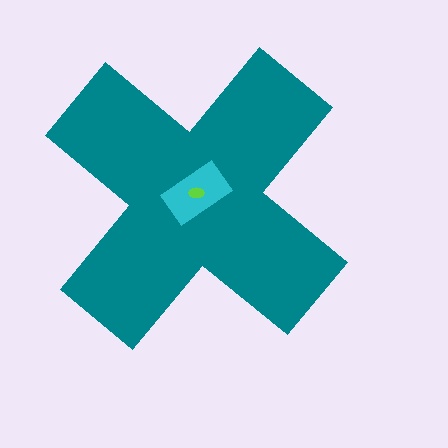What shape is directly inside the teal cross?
The cyan rectangle.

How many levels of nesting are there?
3.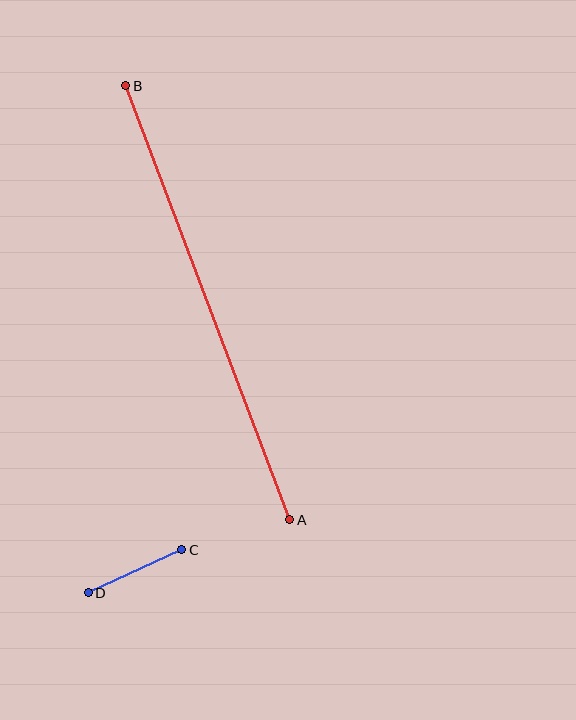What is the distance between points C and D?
The distance is approximately 103 pixels.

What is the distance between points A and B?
The distance is approximately 464 pixels.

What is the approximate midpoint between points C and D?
The midpoint is at approximately (135, 571) pixels.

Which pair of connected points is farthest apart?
Points A and B are farthest apart.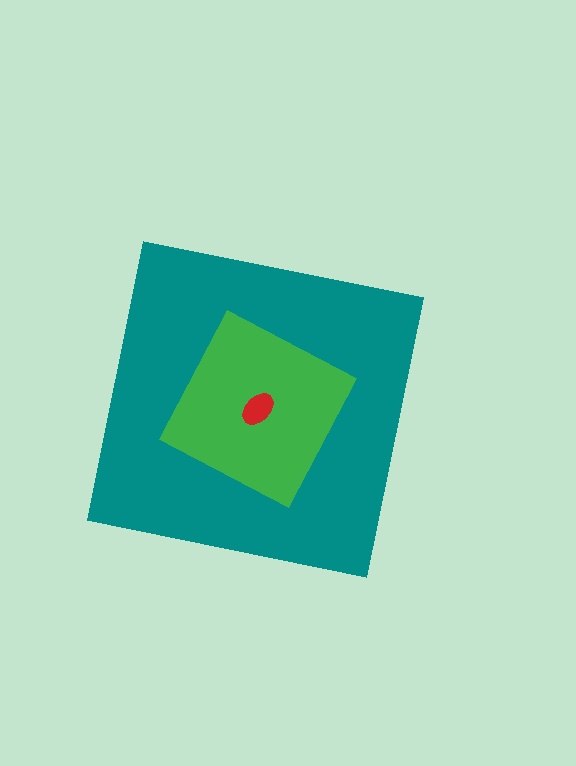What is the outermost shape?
The teal square.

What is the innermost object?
The red ellipse.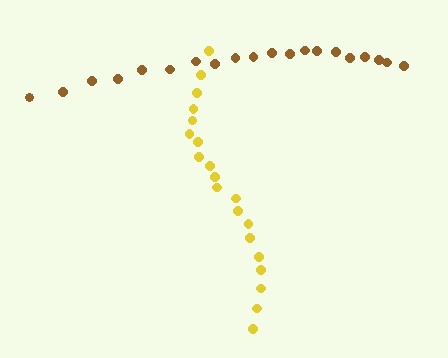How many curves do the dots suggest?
There are 2 distinct paths.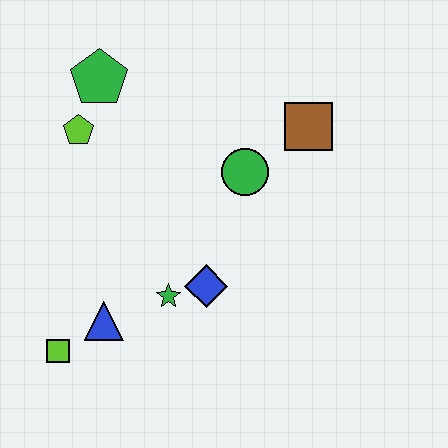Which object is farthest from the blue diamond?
The green pentagon is farthest from the blue diamond.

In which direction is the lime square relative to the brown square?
The lime square is to the left of the brown square.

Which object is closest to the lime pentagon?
The green pentagon is closest to the lime pentagon.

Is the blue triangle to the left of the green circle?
Yes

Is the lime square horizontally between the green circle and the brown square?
No